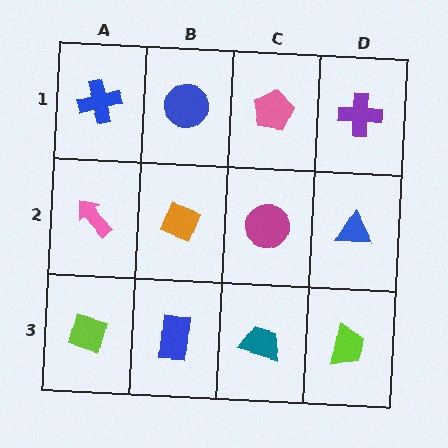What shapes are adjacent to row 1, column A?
A pink arrow (row 2, column A), a blue circle (row 1, column B).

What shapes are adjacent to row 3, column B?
An orange diamond (row 2, column B), a lime diamond (row 3, column A), a teal trapezoid (row 3, column C).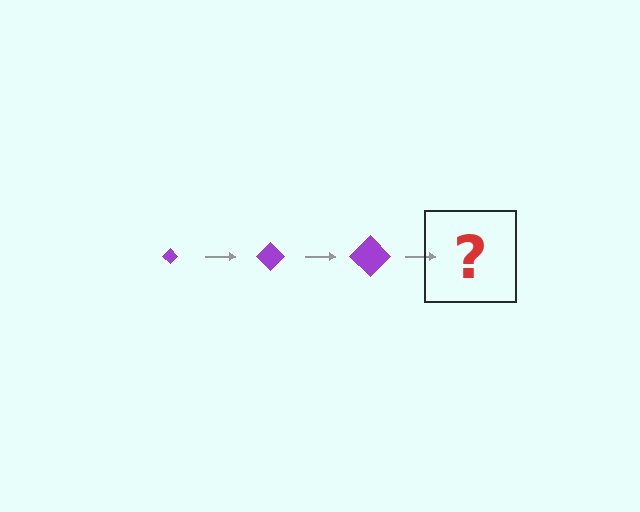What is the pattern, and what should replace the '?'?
The pattern is that the diamond gets progressively larger each step. The '?' should be a purple diamond, larger than the previous one.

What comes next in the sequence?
The next element should be a purple diamond, larger than the previous one.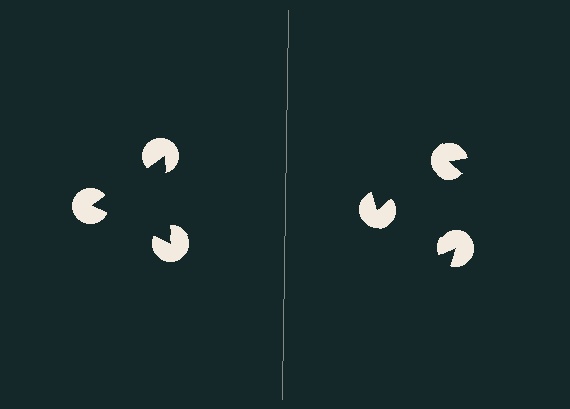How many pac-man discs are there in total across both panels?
6 — 3 on each side.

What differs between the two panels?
The pac-man discs are positioned identically on both sides; only the wedge orientations differ. On the left they align to a triangle; on the right they are misaligned.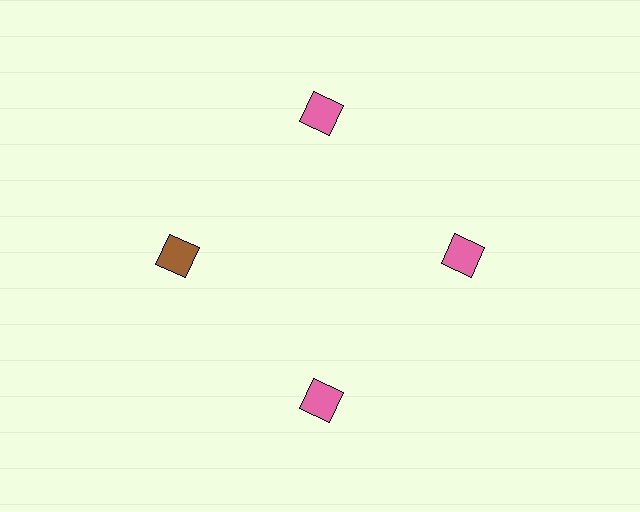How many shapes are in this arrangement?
There are 4 shapes arranged in a ring pattern.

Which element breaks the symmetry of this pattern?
The brown diamond at roughly the 9 o'clock position breaks the symmetry. All other shapes are pink diamonds.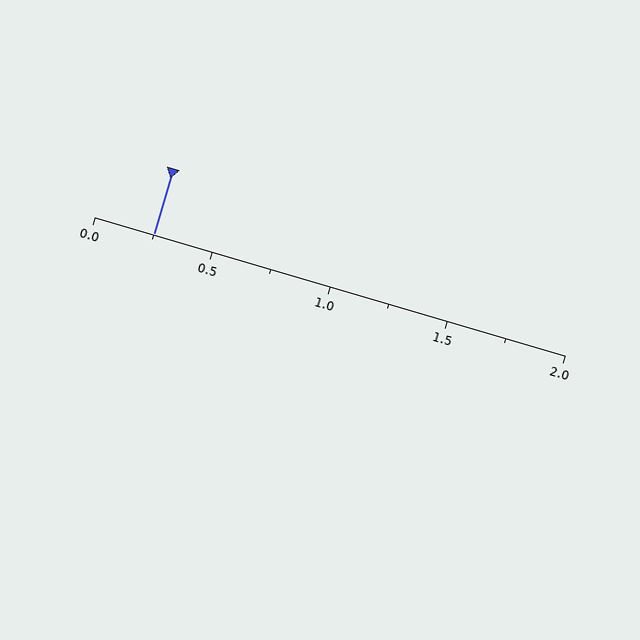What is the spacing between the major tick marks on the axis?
The major ticks are spaced 0.5 apart.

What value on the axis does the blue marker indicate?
The marker indicates approximately 0.25.